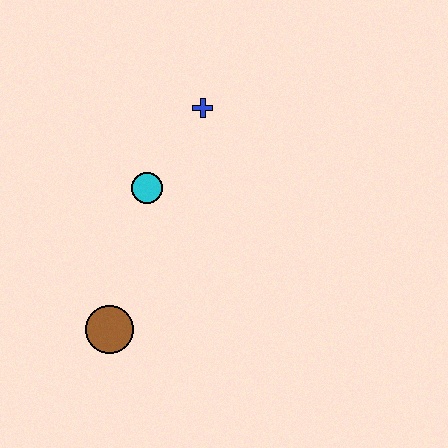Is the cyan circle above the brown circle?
Yes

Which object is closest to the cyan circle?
The blue cross is closest to the cyan circle.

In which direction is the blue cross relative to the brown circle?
The blue cross is above the brown circle.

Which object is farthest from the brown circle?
The blue cross is farthest from the brown circle.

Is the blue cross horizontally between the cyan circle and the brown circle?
No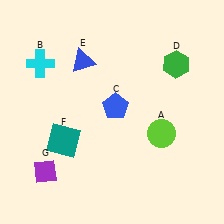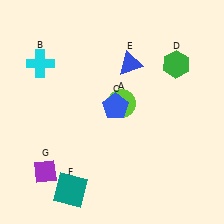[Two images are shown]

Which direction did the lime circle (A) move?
The lime circle (A) moved left.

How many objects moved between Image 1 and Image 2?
3 objects moved between the two images.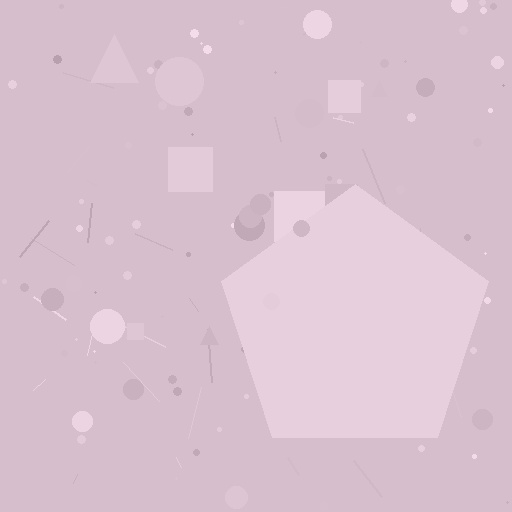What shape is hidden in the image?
A pentagon is hidden in the image.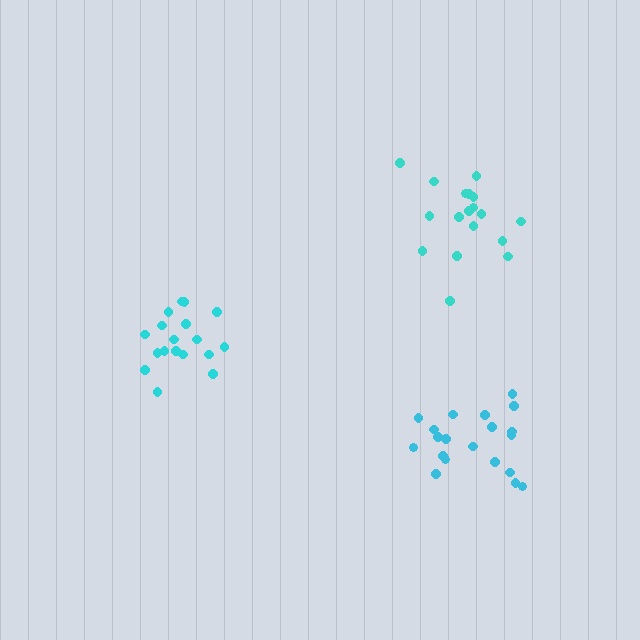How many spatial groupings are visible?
There are 3 spatial groupings.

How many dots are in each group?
Group 1: 18 dots, Group 2: 20 dots, Group 3: 18 dots (56 total).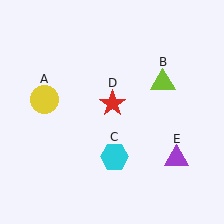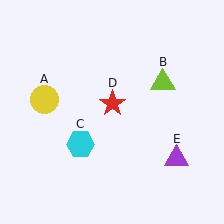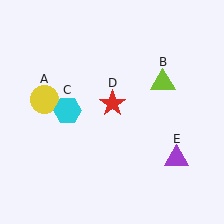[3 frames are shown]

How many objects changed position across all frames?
1 object changed position: cyan hexagon (object C).